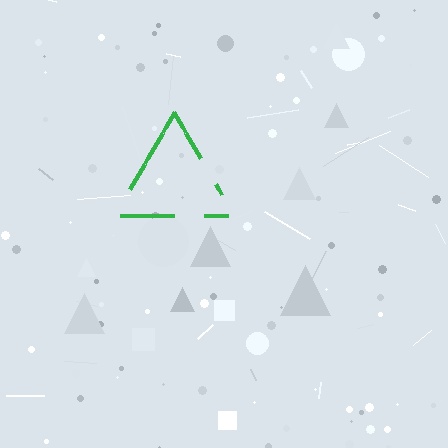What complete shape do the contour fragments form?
The contour fragments form a triangle.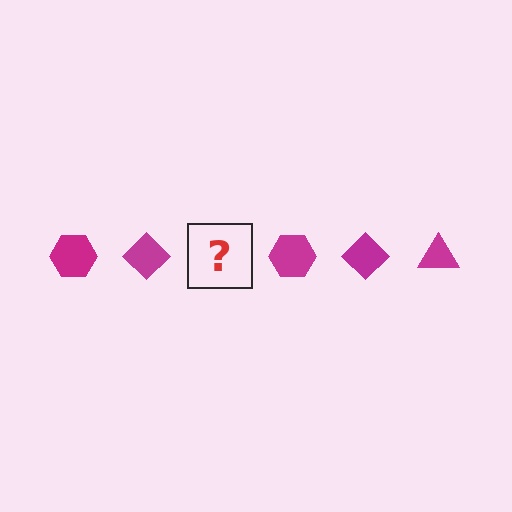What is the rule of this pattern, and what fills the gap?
The rule is that the pattern cycles through hexagon, diamond, triangle shapes in magenta. The gap should be filled with a magenta triangle.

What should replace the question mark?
The question mark should be replaced with a magenta triangle.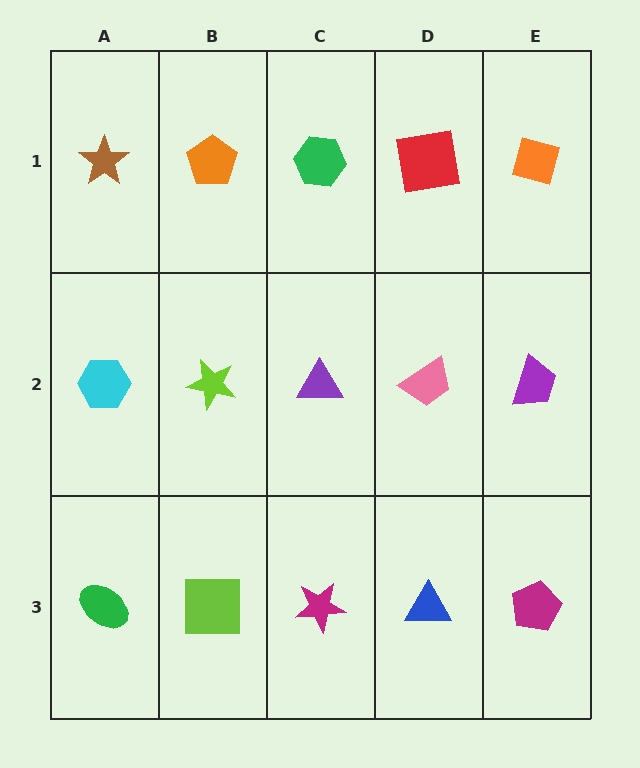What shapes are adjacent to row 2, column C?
A green hexagon (row 1, column C), a magenta star (row 3, column C), a lime star (row 2, column B), a pink trapezoid (row 2, column D).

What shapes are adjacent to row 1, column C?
A purple triangle (row 2, column C), an orange pentagon (row 1, column B), a red square (row 1, column D).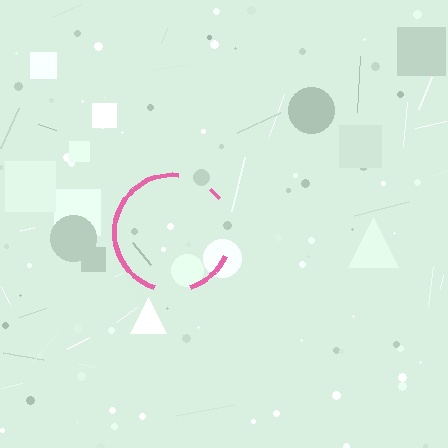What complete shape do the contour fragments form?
The contour fragments form a circle.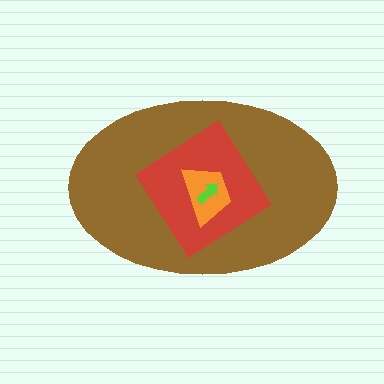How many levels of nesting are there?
4.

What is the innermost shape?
The lime arrow.